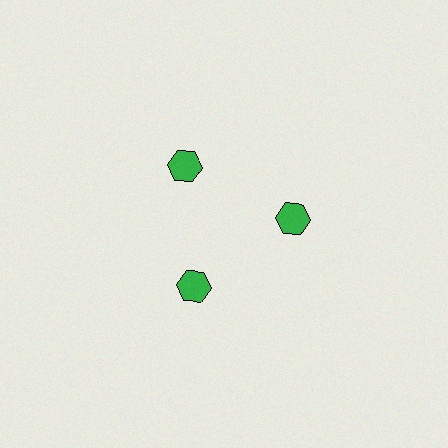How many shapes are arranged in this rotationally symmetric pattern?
There are 3 shapes, arranged in 3 groups of 1.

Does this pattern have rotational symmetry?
Yes, this pattern has 3-fold rotational symmetry. It looks the same after rotating 120 degrees around the center.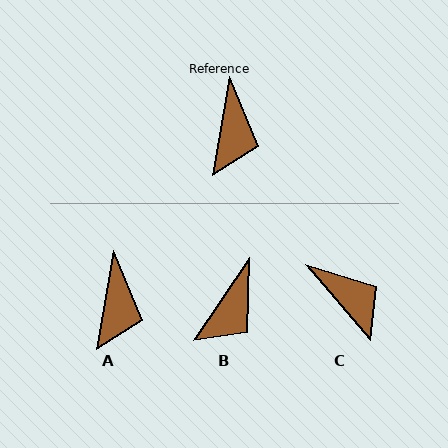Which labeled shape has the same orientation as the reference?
A.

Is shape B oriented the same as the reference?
No, it is off by about 24 degrees.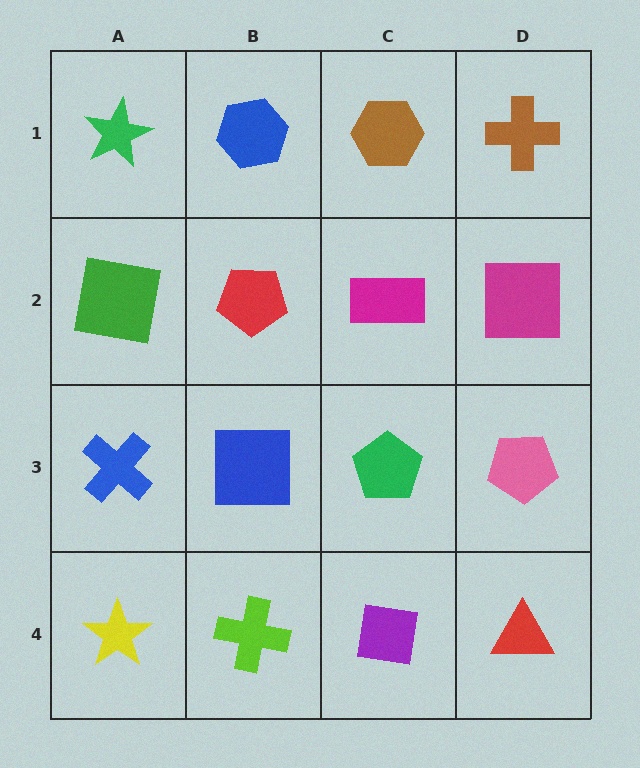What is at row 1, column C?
A brown hexagon.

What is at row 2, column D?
A magenta square.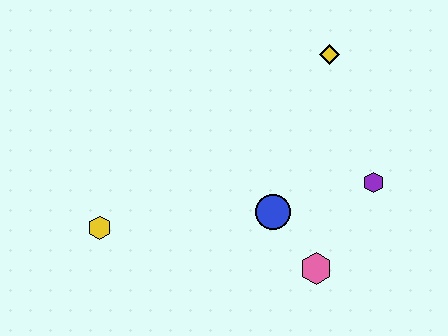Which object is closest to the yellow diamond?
The purple hexagon is closest to the yellow diamond.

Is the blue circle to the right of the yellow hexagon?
Yes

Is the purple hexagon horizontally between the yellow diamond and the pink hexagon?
No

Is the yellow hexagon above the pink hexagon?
Yes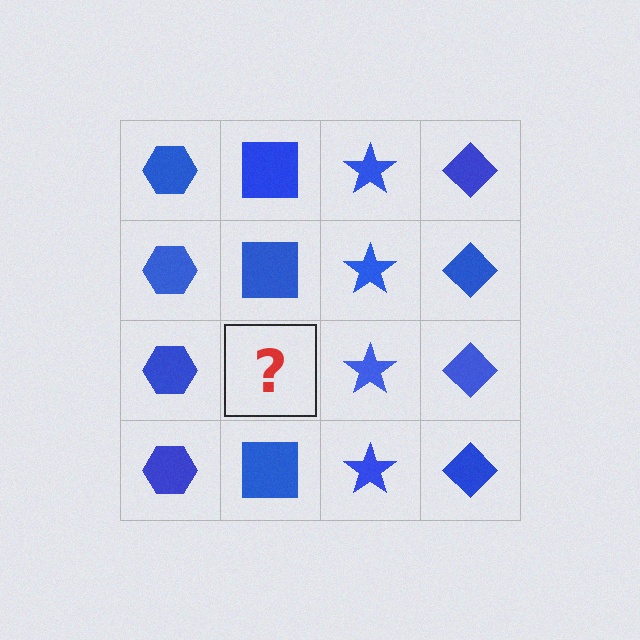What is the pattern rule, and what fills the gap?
The rule is that each column has a consistent shape. The gap should be filled with a blue square.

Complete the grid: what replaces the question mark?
The question mark should be replaced with a blue square.